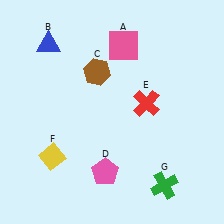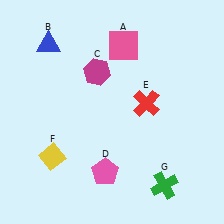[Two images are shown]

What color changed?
The hexagon (C) changed from brown in Image 1 to magenta in Image 2.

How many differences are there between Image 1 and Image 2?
There is 1 difference between the two images.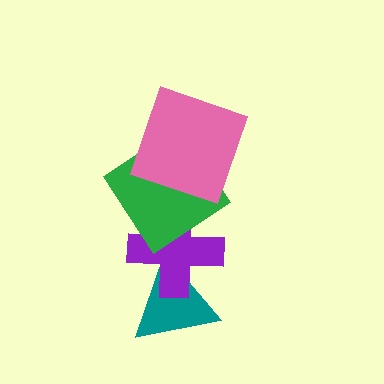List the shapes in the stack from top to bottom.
From top to bottom: the pink square, the green diamond, the purple cross, the teal triangle.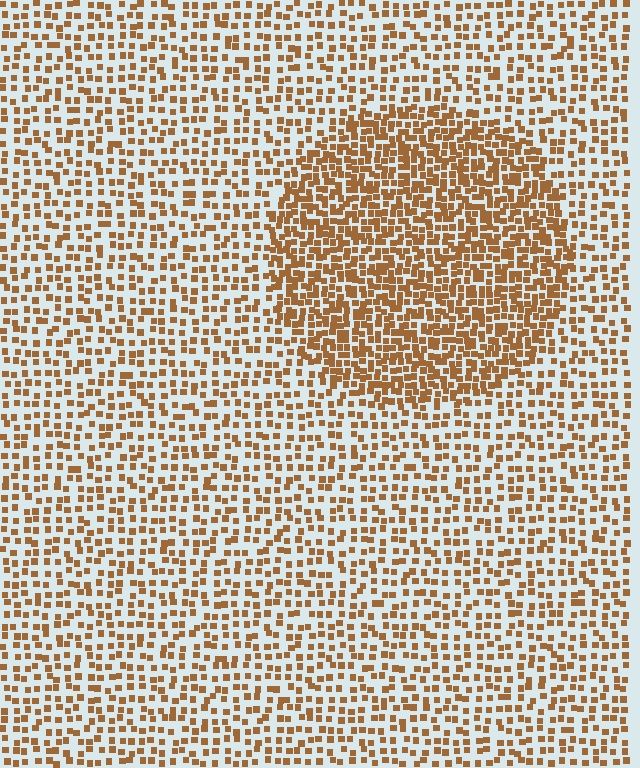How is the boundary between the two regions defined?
The boundary is defined by a change in element density (approximately 2.0x ratio). All elements are the same color, size, and shape.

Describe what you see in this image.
The image contains small brown elements arranged at two different densities. A circle-shaped region is visible where the elements are more densely packed than the surrounding area.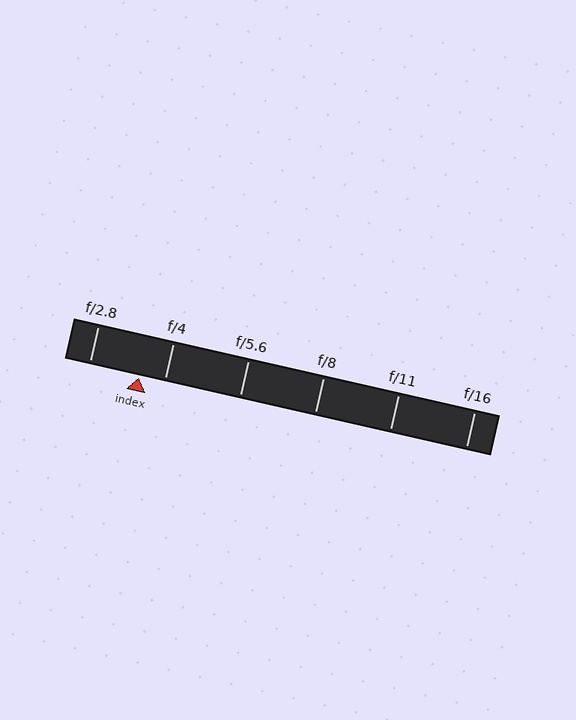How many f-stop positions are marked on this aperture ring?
There are 6 f-stop positions marked.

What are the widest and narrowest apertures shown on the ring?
The widest aperture shown is f/2.8 and the narrowest is f/16.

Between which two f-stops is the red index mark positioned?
The index mark is between f/2.8 and f/4.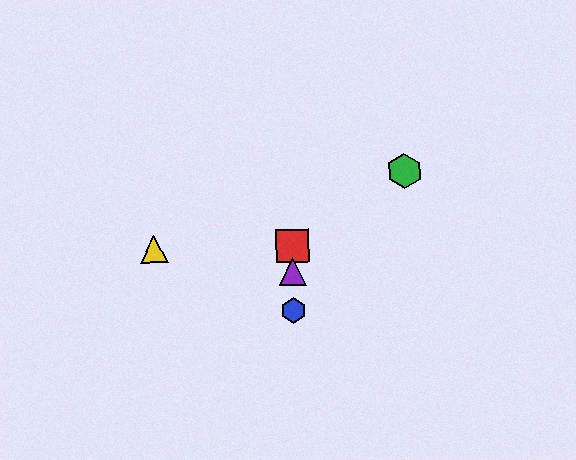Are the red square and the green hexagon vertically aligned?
No, the red square is at x≈292 and the green hexagon is at x≈404.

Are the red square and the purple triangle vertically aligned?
Yes, both are at x≈292.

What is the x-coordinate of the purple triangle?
The purple triangle is at x≈293.